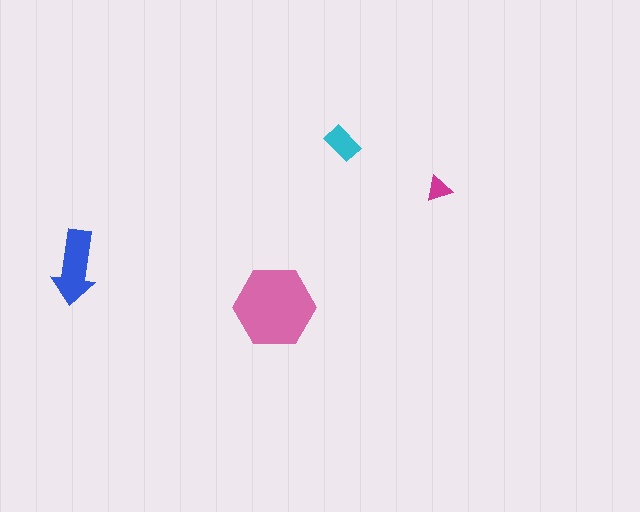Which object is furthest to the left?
The blue arrow is leftmost.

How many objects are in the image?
There are 4 objects in the image.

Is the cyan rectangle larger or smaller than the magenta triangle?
Larger.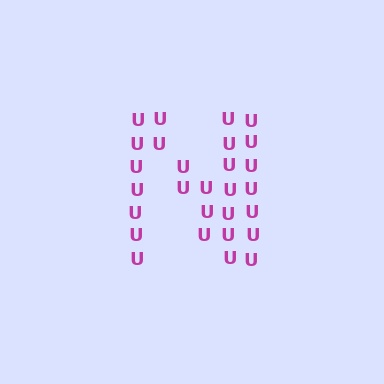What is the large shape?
The large shape is the letter N.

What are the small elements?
The small elements are letter U's.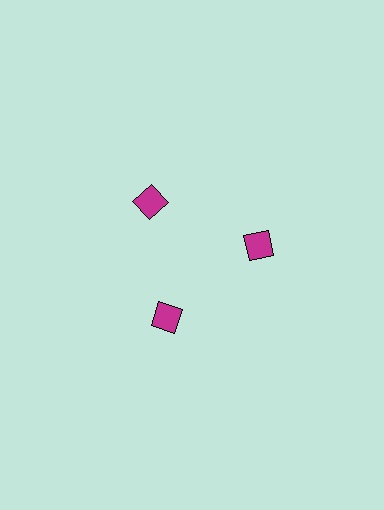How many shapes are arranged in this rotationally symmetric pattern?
There are 3 shapes, arranged in 3 groups of 1.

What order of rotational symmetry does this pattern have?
This pattern has 3-fold rotational symmetry.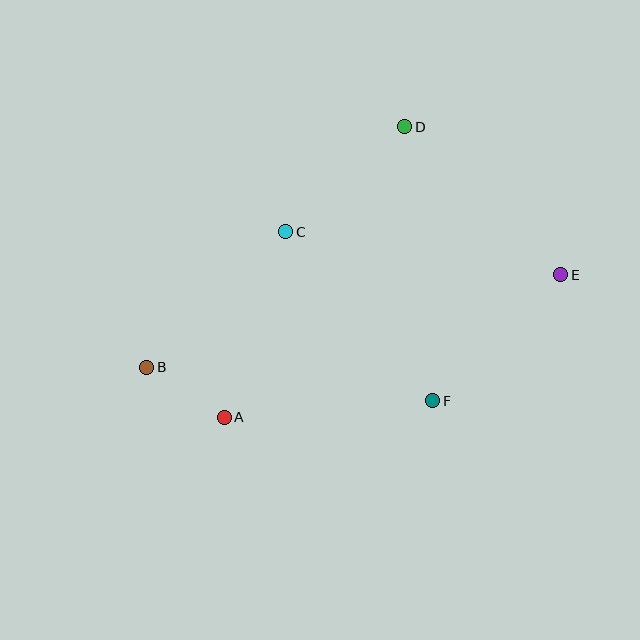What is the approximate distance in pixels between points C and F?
The distance between C and F is approximately 224 pixels.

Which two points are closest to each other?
Points A and B are closest to each other.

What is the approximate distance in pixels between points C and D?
The distance between C and D is approximately 159 pixels.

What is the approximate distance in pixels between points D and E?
The distance between D and E is approximately 215 pixels.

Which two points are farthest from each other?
Points B and E are farthest from each other.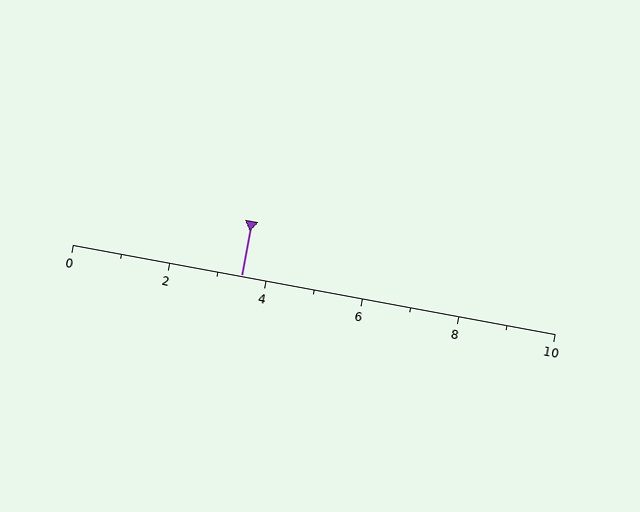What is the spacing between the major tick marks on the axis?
The major ticks are spaced 2 apart.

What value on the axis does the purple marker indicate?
The marker indicates approximately 3.5.